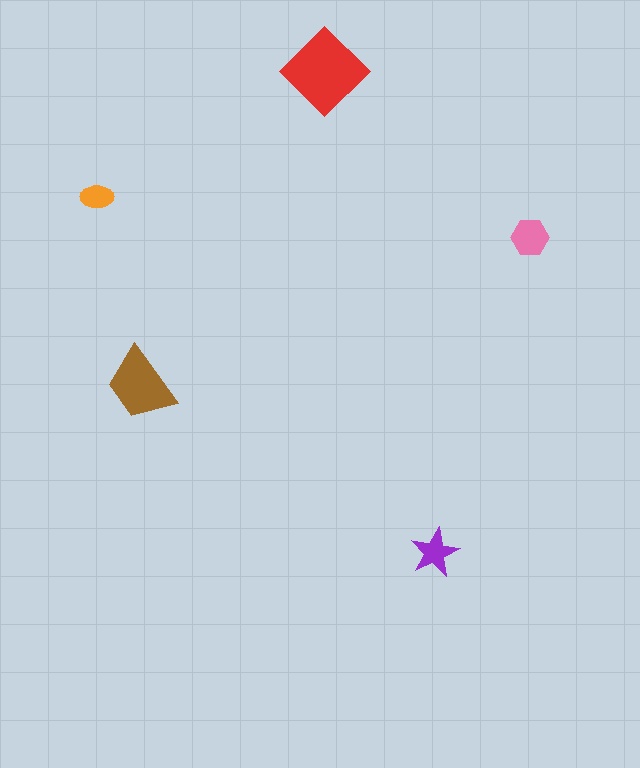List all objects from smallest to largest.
The orange ellipse, the purple star, the pink hexagon, the brown trapezoid, the red diamond.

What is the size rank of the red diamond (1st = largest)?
1st.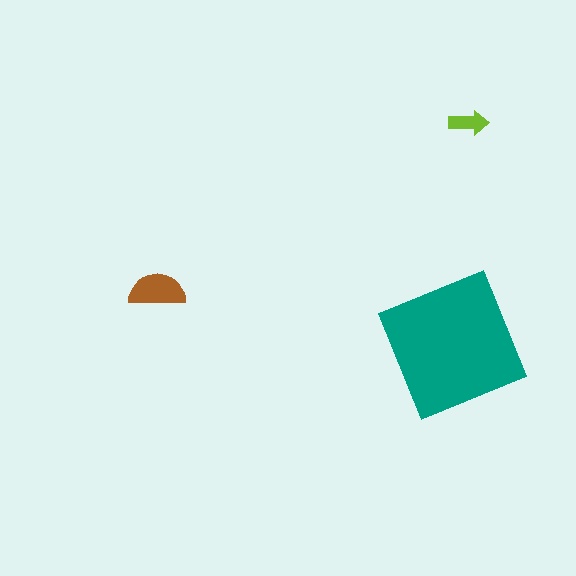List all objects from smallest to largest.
The lime arrow, the brown semicircle, the teal square.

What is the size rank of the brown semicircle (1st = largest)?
2nd.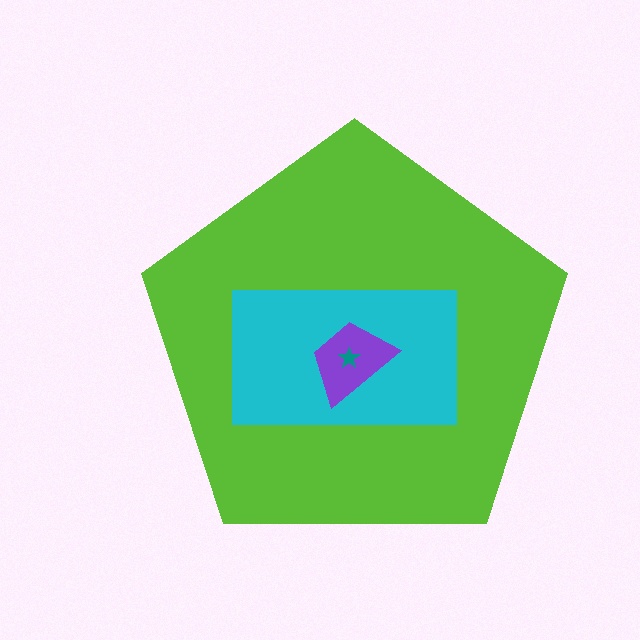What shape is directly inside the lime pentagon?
The cyan rectangle.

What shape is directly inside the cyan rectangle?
The purple trapezoid.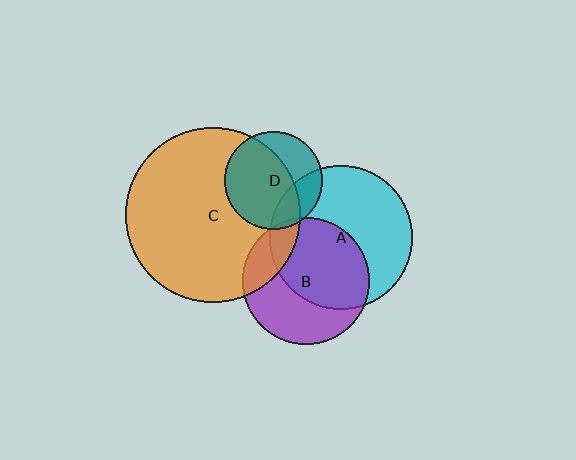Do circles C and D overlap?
Yes.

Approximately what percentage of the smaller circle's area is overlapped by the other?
Approximately 65%.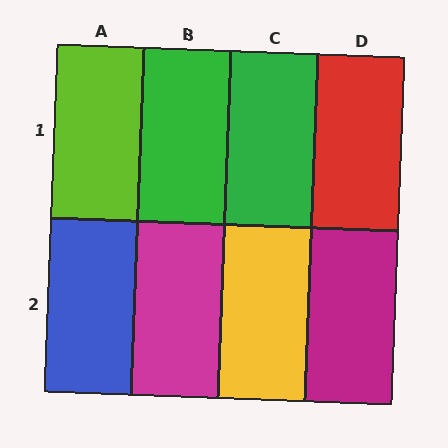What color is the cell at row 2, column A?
Blue.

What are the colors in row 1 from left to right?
Lime, green, green, red.